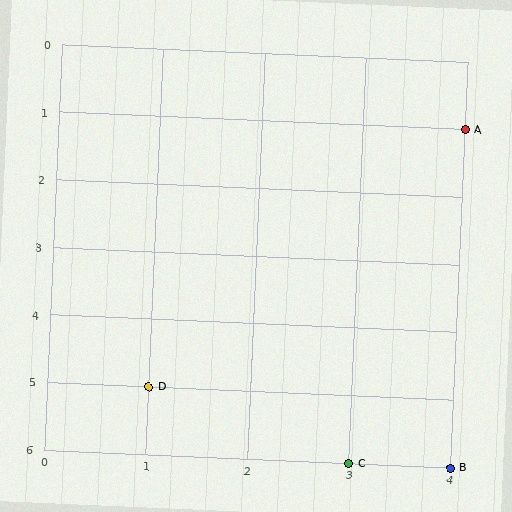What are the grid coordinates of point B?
Point B is at grid coordinates (4, 6).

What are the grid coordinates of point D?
Point D is at grid coordinates (1, 5).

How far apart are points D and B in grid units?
Points D and B are 3 columns and 1 row apart (about 3.2 grid units diagonally).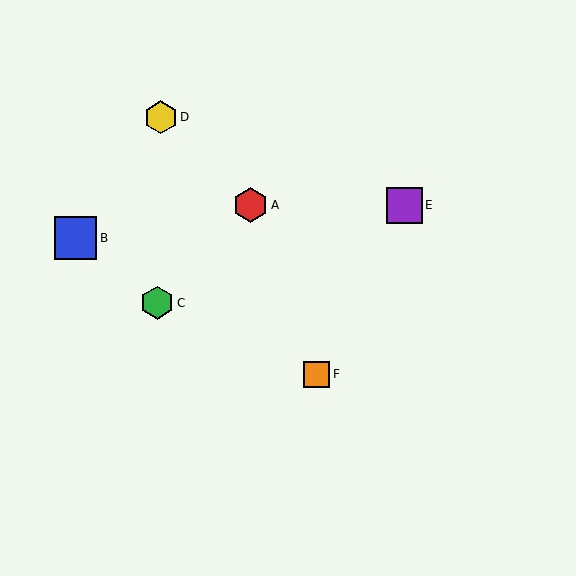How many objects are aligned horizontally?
2 objects (A, E) are aligned horizontally.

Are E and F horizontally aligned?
No, E is at y≈205 and F is at y≈374.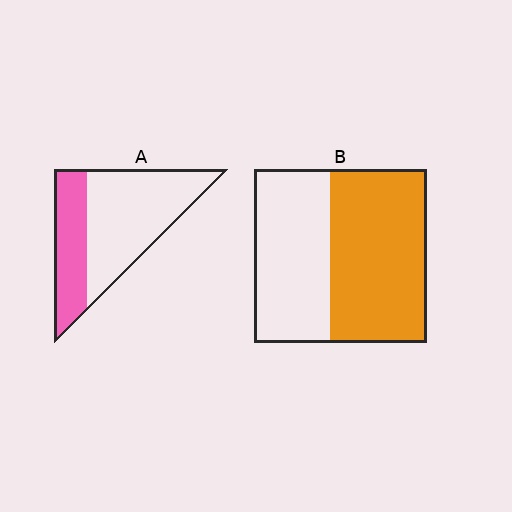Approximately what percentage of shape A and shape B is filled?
A is approximately 35% and B is approximately 55%.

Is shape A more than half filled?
No.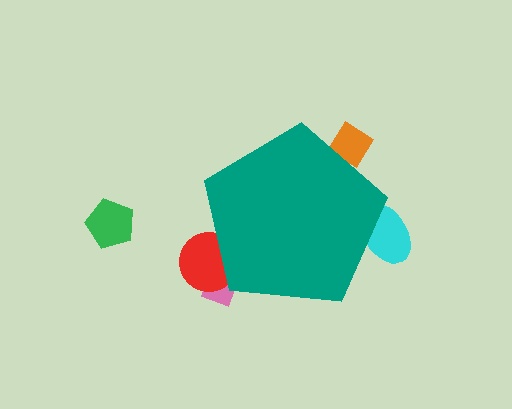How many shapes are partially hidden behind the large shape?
4 shapes are partially hidden.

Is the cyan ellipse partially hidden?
Yes, the cyan ellipse is partially hidden behind the teal pentagon.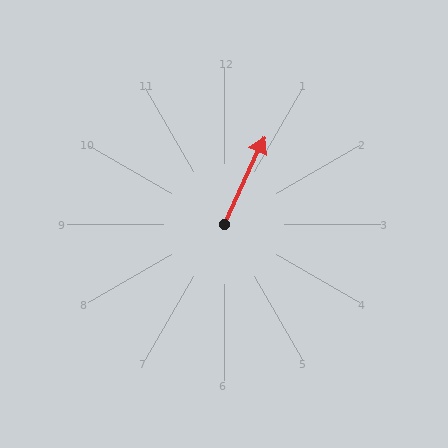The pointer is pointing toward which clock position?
Roughly 1 o'clock.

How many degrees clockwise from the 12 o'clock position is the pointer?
Approximately 25 degrees.